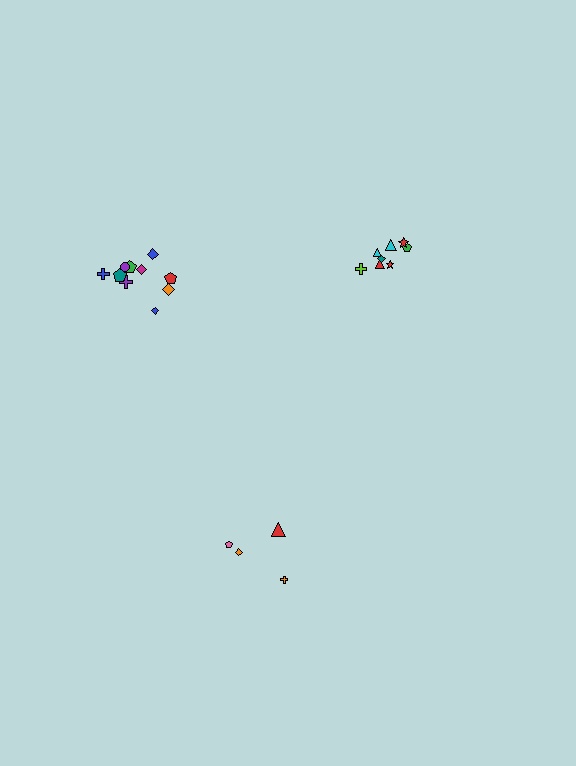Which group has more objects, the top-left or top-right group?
The top-left group.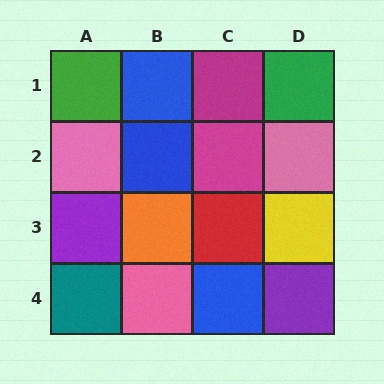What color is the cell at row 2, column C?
Magenta.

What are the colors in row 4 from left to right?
Teal, pink, blue, purple.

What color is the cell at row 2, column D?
Pink.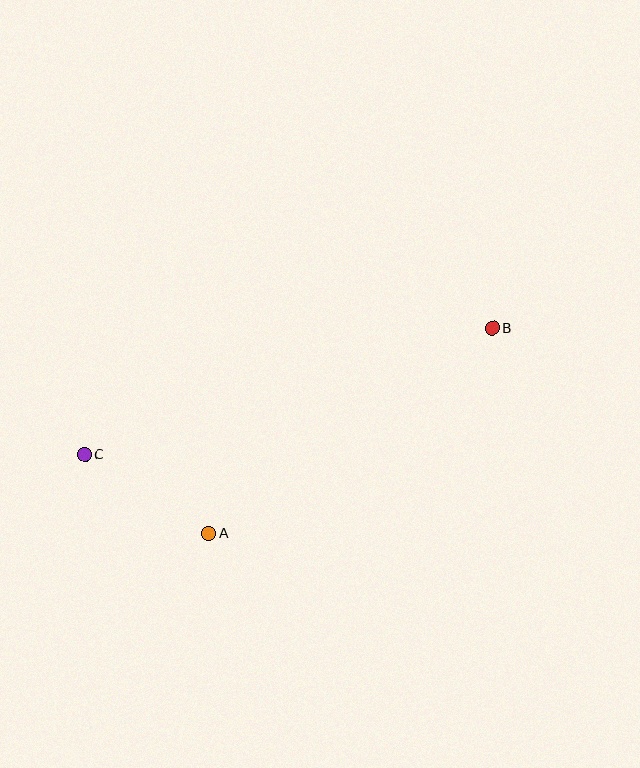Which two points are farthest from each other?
Points B and C are farthest from each other.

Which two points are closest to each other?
Points A and C are closest to each other.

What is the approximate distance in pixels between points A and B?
The distance between A and B is approximately 350 pixels.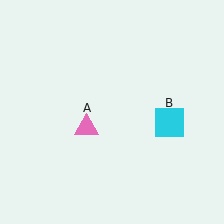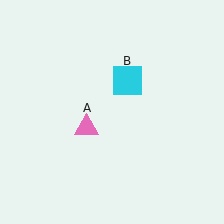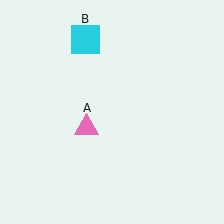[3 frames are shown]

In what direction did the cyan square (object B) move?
The cyan square (object B) moved up and to the left.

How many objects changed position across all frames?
1 object changed position: cyan square (object B).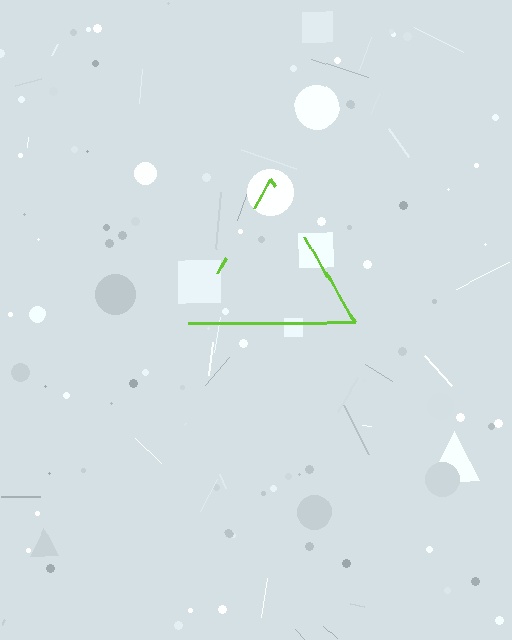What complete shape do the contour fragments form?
The contour fragments form a triangle.